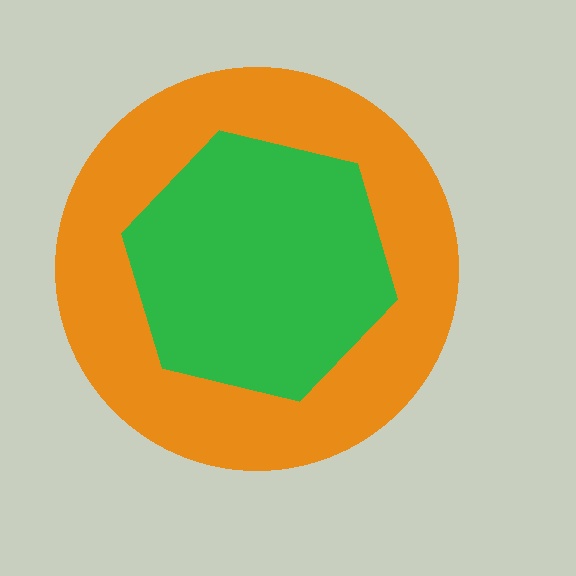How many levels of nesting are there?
2.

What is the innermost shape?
The green hexagon.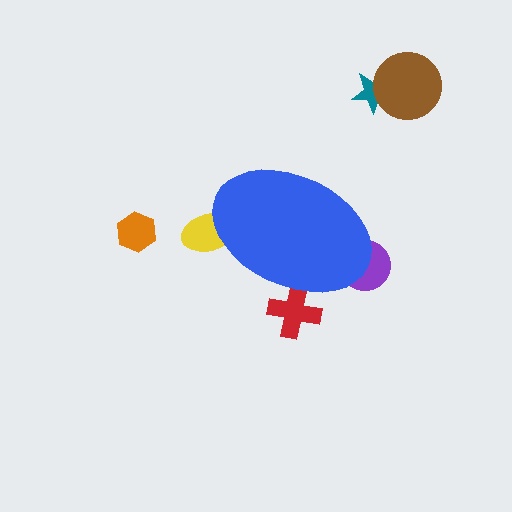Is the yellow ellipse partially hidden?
Yes, the yellow ellipse is partially hidden behind the blue ellipse.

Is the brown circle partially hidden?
No, the brown circle is fully visible.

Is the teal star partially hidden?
No, the teal star is fully visible.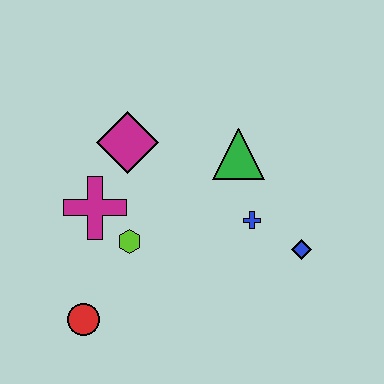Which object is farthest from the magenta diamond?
The blue diamond is farthest from the magenta diamond.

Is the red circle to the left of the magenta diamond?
Yes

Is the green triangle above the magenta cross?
Yes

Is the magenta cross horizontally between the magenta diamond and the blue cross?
No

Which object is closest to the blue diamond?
The blue cross is closest to the blue diamond.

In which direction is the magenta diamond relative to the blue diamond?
The magenta diamond is to the left of the blue diamond.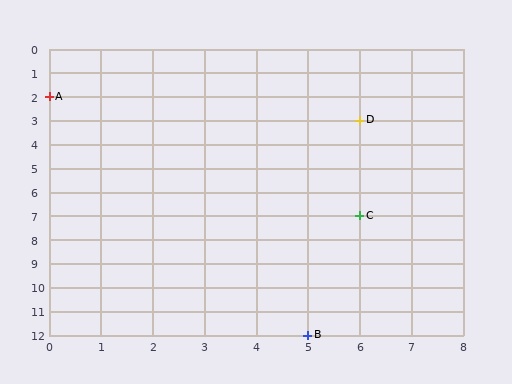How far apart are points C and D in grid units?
Points C and D are 4 rows apart.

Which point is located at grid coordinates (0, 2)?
Point A is at (0, 2).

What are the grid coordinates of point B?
Point B is at grid coordinates (5, 12).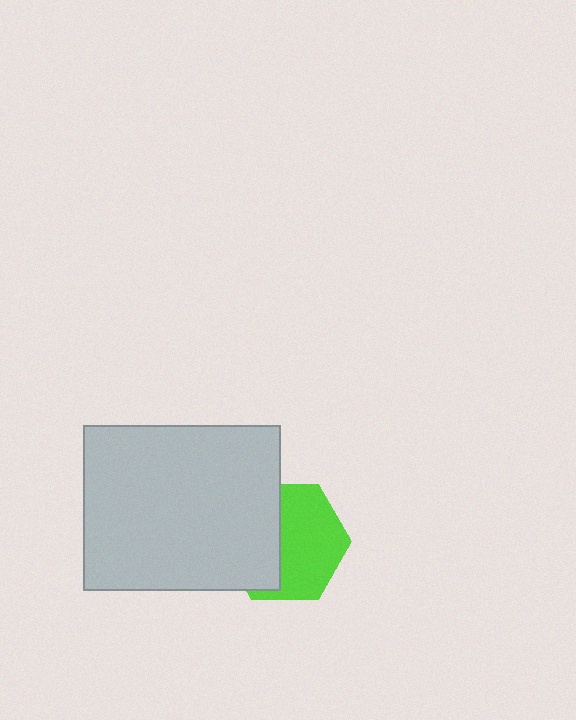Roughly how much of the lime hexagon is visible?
About half of it is visible (roughly 56%).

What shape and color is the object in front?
The object in front is a light gray rectangle.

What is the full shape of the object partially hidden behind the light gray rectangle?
The partially hidden object is a lime hexagon.